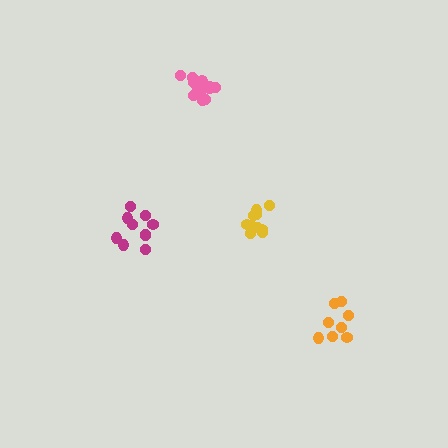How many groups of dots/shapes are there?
There are 4 groups.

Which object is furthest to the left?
The magenta cluster is leftmost.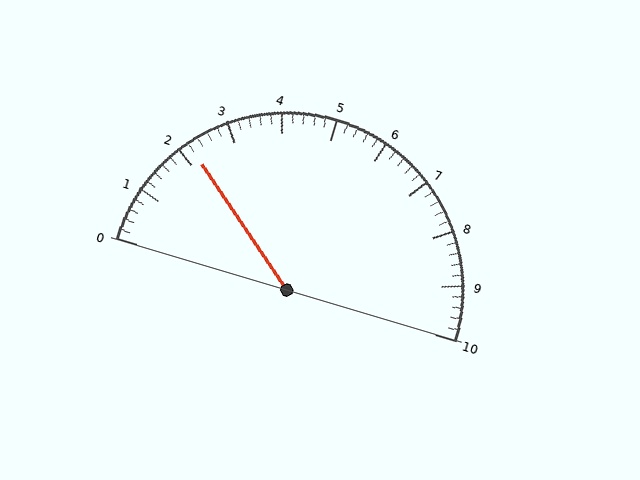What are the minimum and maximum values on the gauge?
The gauge ranges from 0 to 10.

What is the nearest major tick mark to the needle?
The nearest major tick mark is 2.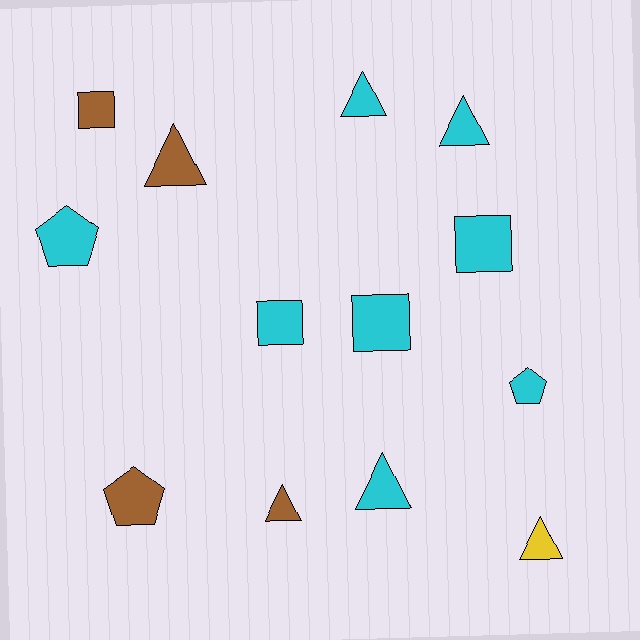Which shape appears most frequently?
Triangle, with 6 objects.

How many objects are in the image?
There are 13 objects.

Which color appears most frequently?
Cyan, with 8 objects.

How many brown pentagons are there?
There is 1 brown pentagon.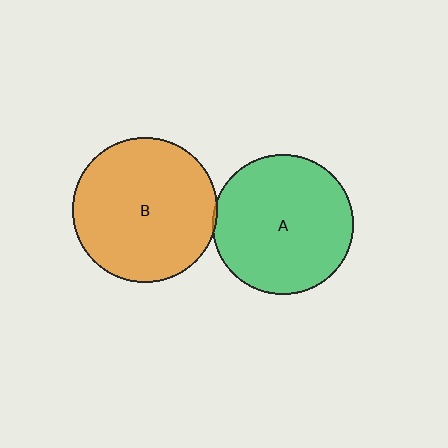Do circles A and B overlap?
Yes.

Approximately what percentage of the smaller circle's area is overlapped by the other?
Approximately 5%.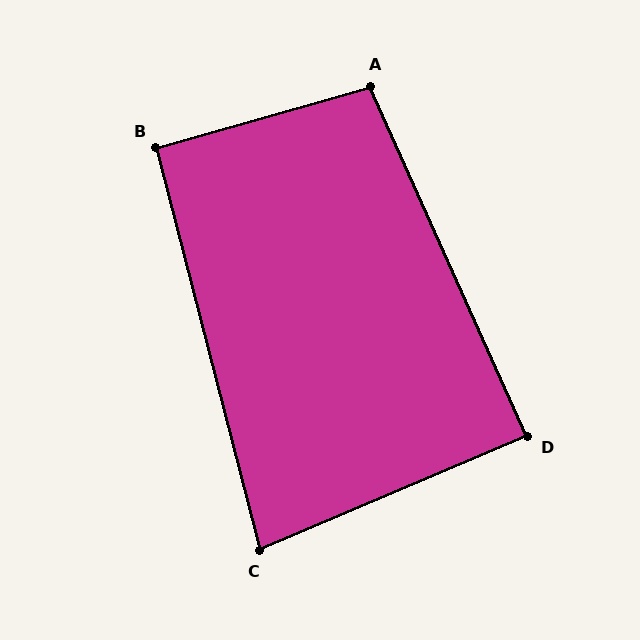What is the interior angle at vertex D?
Approximately 89 degrees (approximately right).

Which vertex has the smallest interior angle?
C, at approximately 82 degrees.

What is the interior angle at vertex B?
Approximately 91 degrees (approximately right).